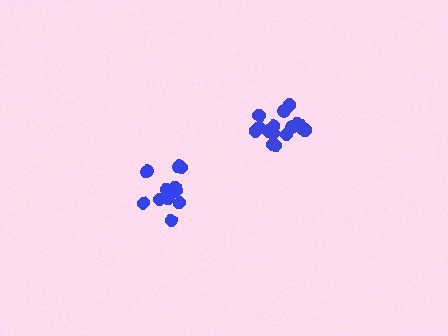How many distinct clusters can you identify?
There are 2 distinct clusters.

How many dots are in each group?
Group 1: 15 dots, Group 2: 13 dots (28 total).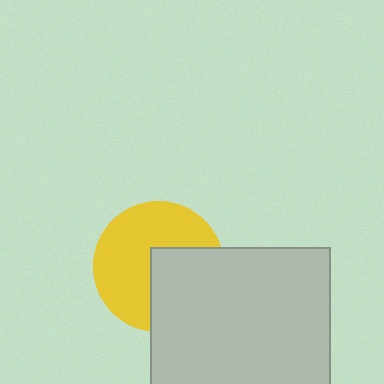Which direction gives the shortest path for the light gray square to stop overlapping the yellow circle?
Moving toward the lower-right gives the shortest separation.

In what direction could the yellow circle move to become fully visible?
The yellow circle could move toward the upper-left. That would shift it out from behind the light gray square entirely.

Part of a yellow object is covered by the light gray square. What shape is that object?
It is a circle.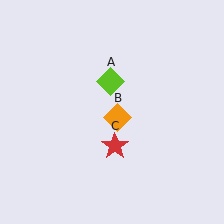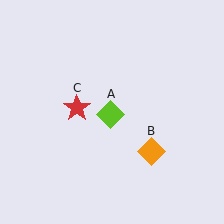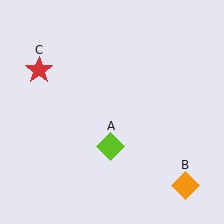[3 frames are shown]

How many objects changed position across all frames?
3 objects changed position: lime diamond (object A), orange diamond (object B), red star (object C).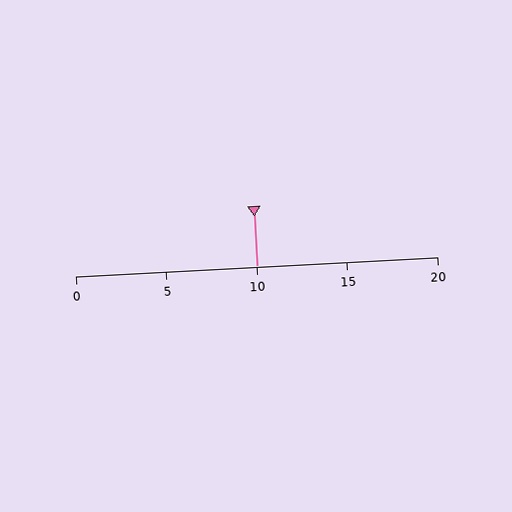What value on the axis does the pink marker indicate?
The marker indicates approximately 10.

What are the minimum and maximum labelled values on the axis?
The axis runs from 0 to 20.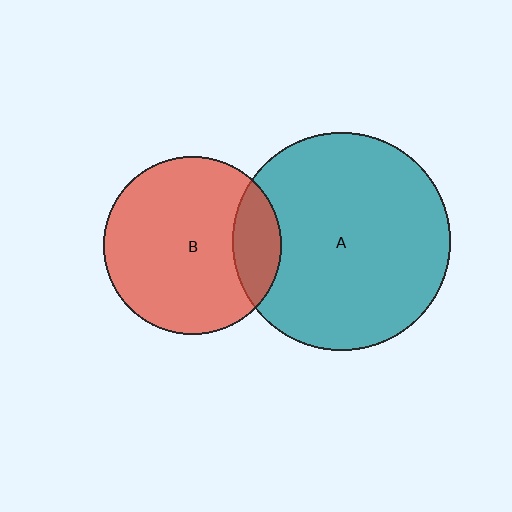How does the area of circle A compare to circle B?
Approximately 1.5 times.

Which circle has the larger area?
Circle A (teal).